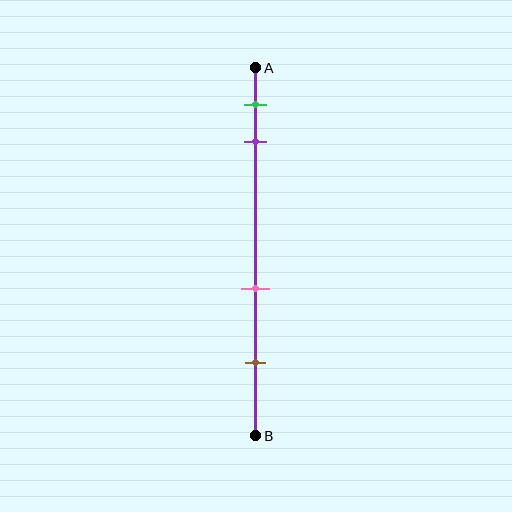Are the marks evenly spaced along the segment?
No, the marks are not evenly spaced.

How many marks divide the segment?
There are 4 marks dividing the segment.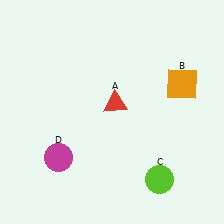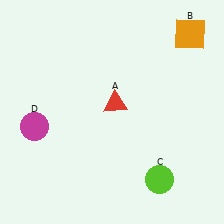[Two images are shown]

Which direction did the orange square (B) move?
The orange square (B) moved up.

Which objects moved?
The objects that moved are: the orange square (B), the magenta circle (D).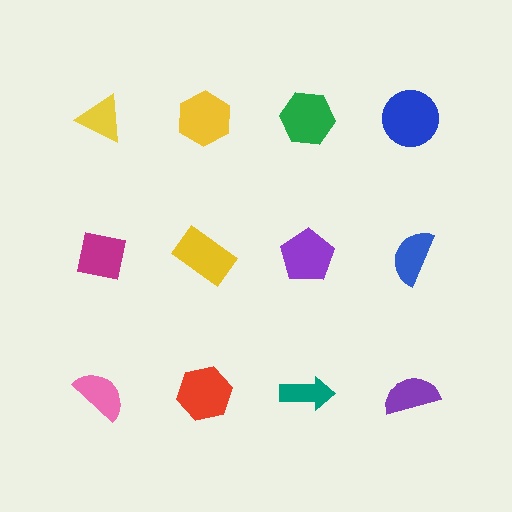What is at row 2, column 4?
A blue semicircle.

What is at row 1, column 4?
A blue circle.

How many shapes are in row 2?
4 shapes.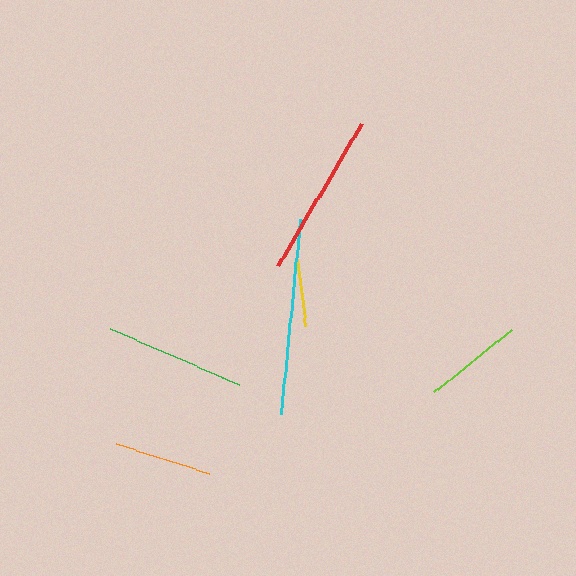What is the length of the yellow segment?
The yellow segment is approximately 68 pixels long.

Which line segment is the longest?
The cyan line is the longest at approximately 196 pixels.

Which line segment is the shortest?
The yellow line is the shortest at approximately 68 pixels.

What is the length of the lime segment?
The lime segment is approximately 100 pixels long.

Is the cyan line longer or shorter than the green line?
The cyan line is longer than the green line.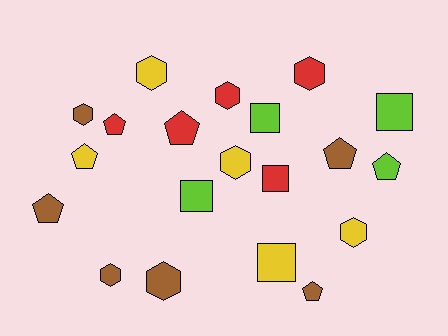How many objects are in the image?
There are 20 objects.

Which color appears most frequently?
Brown, with 6 objects.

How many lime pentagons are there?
There is 1 lime pentagon.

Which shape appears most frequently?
Hexagon, with 8 objects.